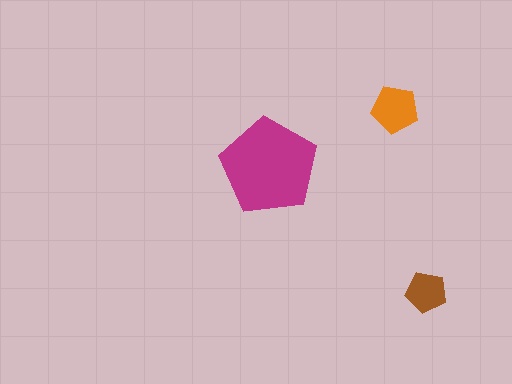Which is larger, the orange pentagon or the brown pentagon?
The orange one.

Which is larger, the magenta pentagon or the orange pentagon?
The magenta one.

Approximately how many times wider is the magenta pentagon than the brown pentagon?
About 2.5 times wider.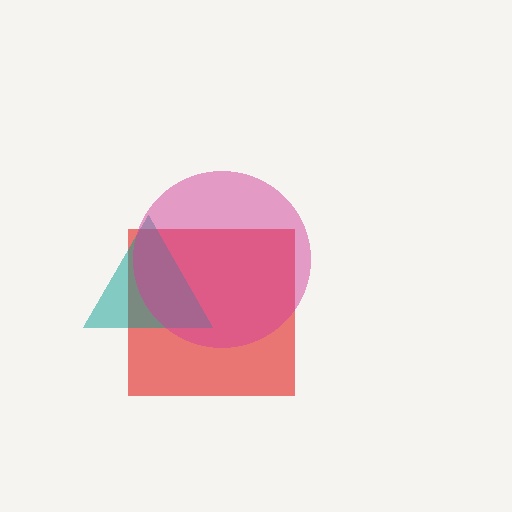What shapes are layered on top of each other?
The layered shapes are: a red square, a teal triangle, a magenta circle.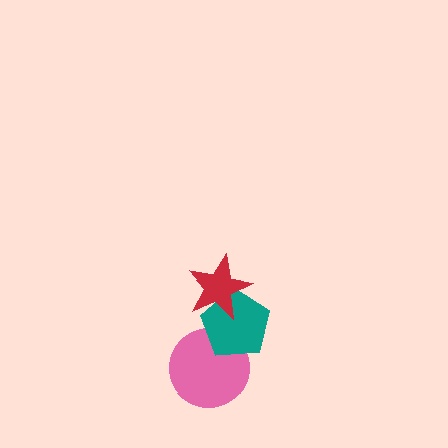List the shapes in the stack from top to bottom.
From top to bottom: the red star, the teal pentagon, the pink circle.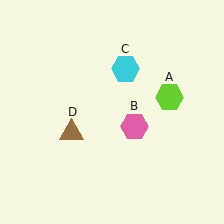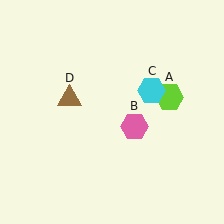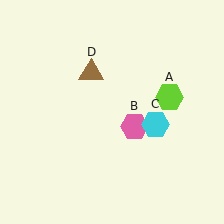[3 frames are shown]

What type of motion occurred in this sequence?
The cyan hexagon (object C), brown triangle (object D) rotated clockwise around the center of the scene.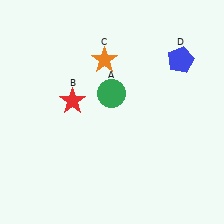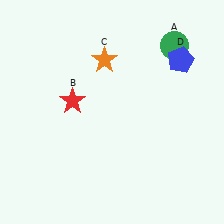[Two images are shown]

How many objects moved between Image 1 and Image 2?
1 object moved between the two images.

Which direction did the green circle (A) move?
The green circle (A) moved right.